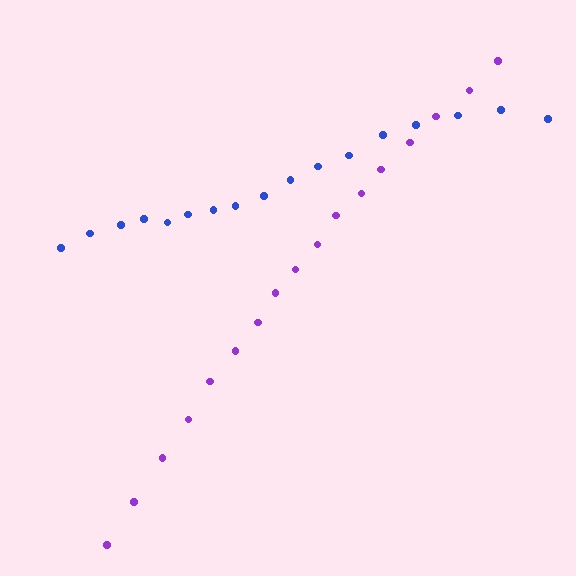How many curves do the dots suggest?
There are 2 distinct paths.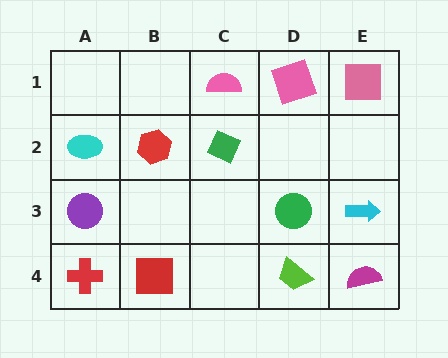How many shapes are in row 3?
3 shapes.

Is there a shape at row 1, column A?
No, that cell is empty.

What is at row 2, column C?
A green diamond.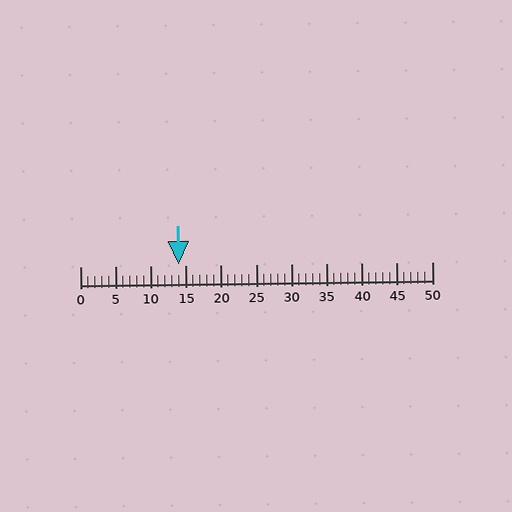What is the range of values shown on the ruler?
The ruler shows values from 0 to 50.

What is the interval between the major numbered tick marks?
The major tick marks are spaced 5 units apart.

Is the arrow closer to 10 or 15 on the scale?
The arrow is closer to 15.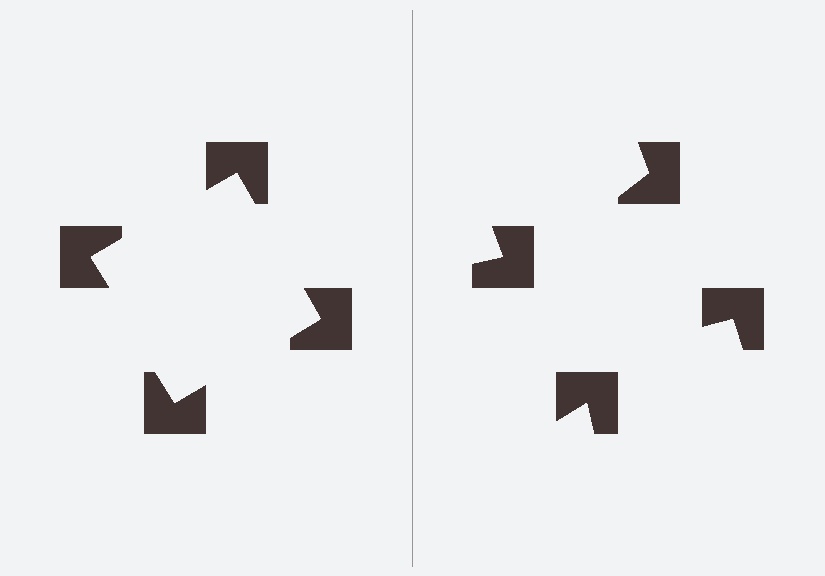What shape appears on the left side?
An illusory square.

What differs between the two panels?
The notched squares are positioned identically on both sides; only the wedge orientations differ. On the left they align to a square; on the right they are misaligned.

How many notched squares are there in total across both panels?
8 — 4 on each side.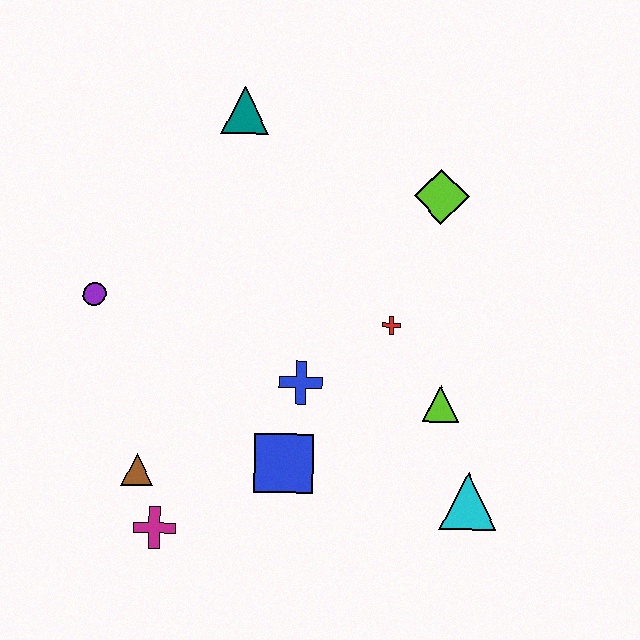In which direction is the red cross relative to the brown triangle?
The red cross is to the right of the brown triangle.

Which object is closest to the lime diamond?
The red cross is closest to the lime diamond.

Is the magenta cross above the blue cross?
No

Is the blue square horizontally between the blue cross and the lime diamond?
No